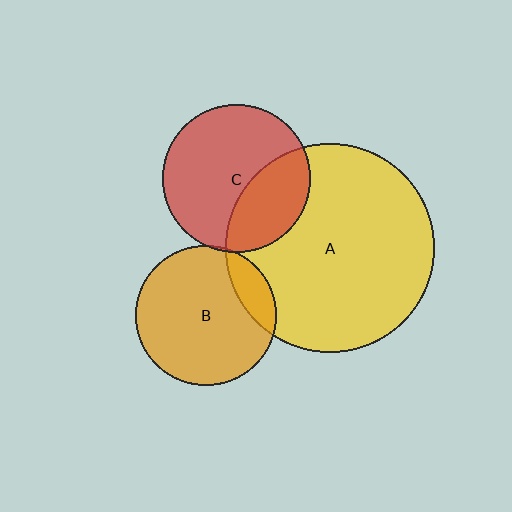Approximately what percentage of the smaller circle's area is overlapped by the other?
Approximately 35%.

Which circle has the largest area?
Circle A (yellow).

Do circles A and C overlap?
Yes.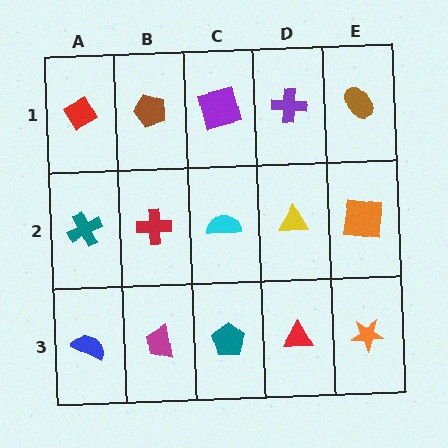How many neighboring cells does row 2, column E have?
3.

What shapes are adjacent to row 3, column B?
A red cross (row 2, column B), a blue semicircle (row 3, column A), a teal pentagon (row 3, column C).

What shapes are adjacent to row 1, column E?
An orange square (row 2, column E), a purple cross (row 1, column D).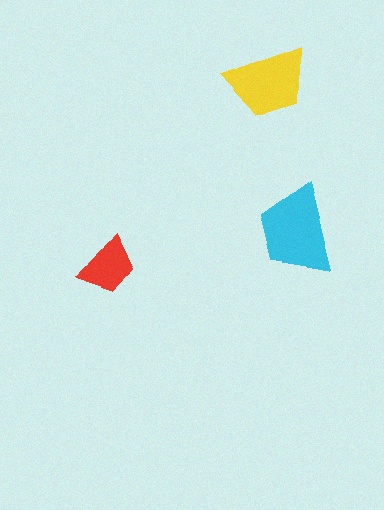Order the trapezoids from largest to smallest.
the cyan one, the yellow one, the red one.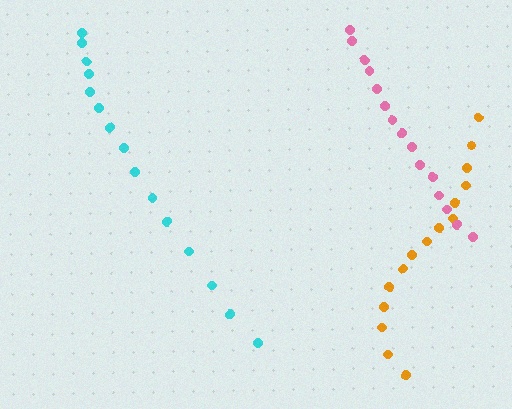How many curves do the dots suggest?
There are 3 distinct paths.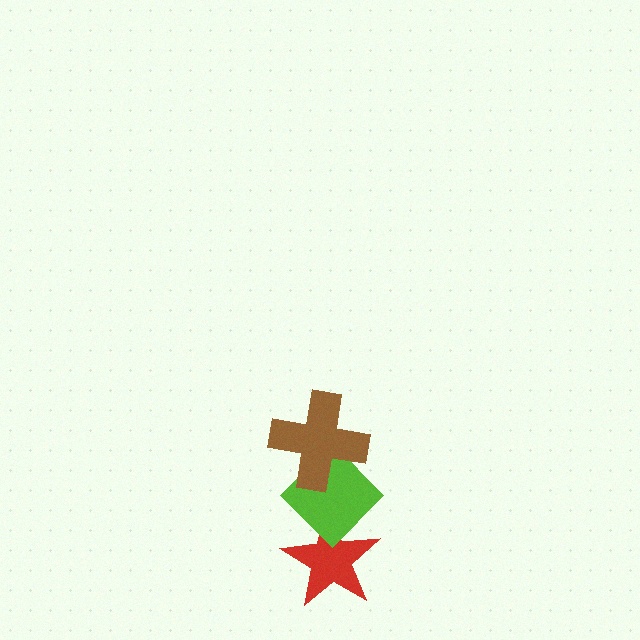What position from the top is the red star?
The red star is 3rd from the top.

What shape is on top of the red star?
The lime diamond is on top of the red star.